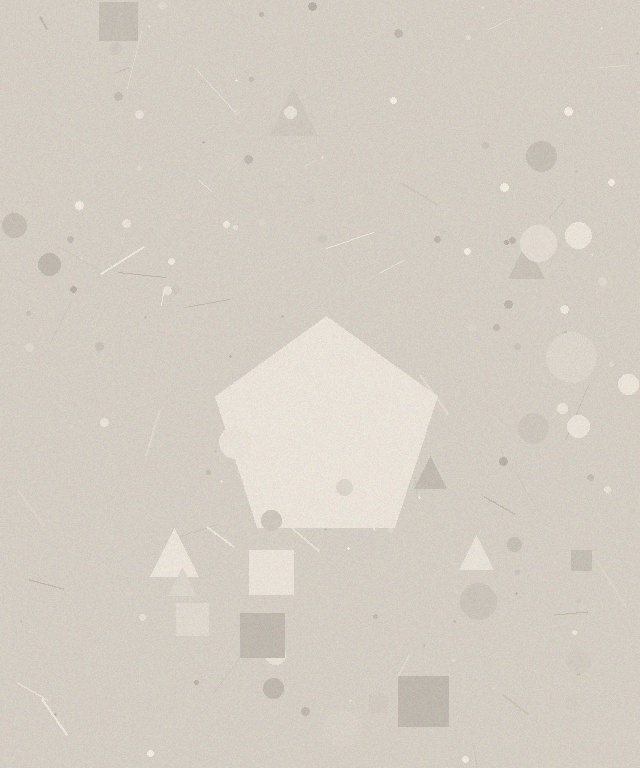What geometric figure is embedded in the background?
A pentagon is embedded in the background.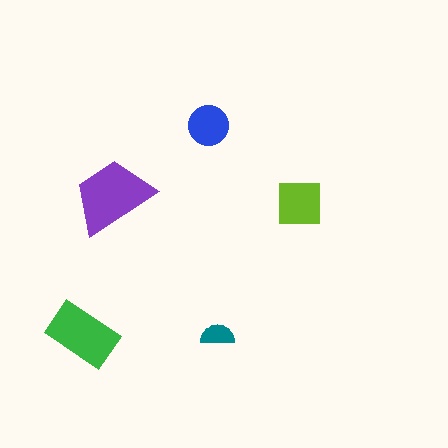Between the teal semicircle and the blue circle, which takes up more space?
The blue circle.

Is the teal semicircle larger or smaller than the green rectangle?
Smaller.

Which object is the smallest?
The teal semicircle.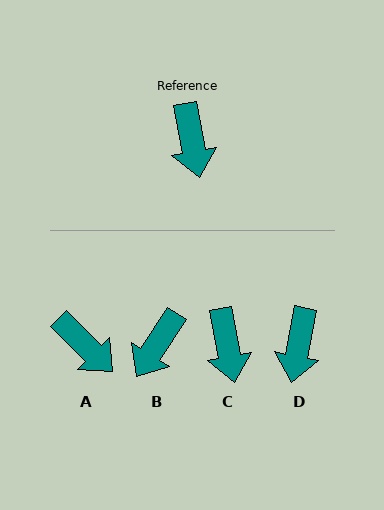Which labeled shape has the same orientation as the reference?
C.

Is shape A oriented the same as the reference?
No, it is off by about 34 degrees.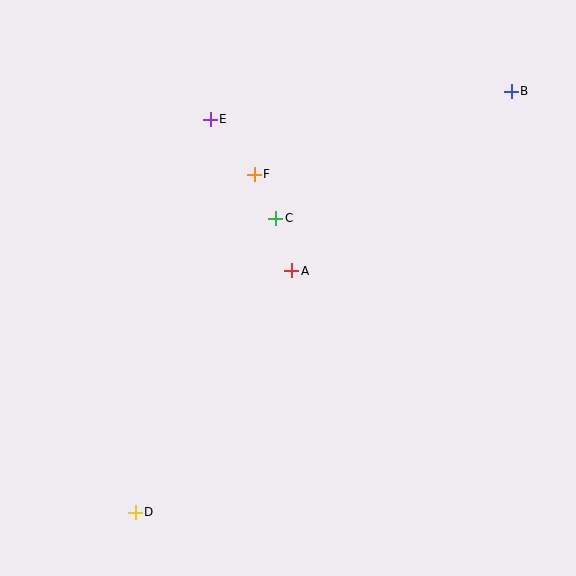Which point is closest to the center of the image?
Point A at (292, 271) is closest to the center.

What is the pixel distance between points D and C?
The distance between D and C is 326 pixels.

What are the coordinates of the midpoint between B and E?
The midpoint between B and E is at (361, 105).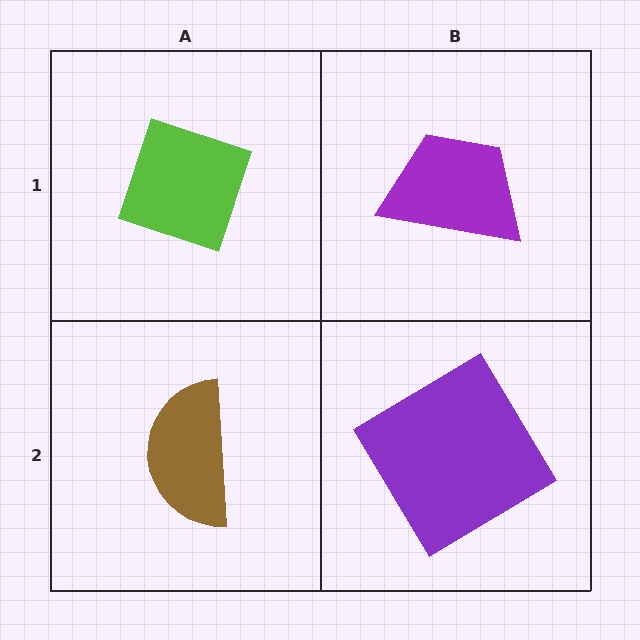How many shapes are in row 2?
2 shapes.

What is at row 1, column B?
A purple trapezoid.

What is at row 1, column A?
A lime diamond.